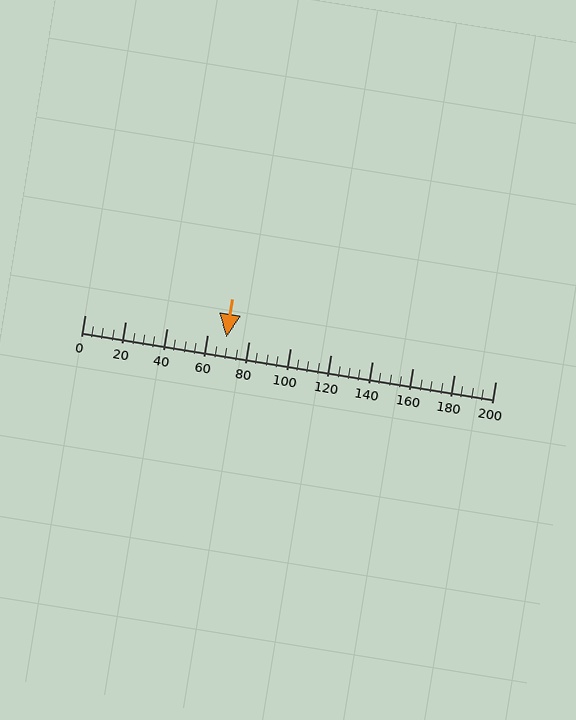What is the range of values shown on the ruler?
The ruler shows values from 0 to 200.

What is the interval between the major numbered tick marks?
The major tick marks are spaced 20 units apart.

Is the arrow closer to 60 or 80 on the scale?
The arrow is closer to 60.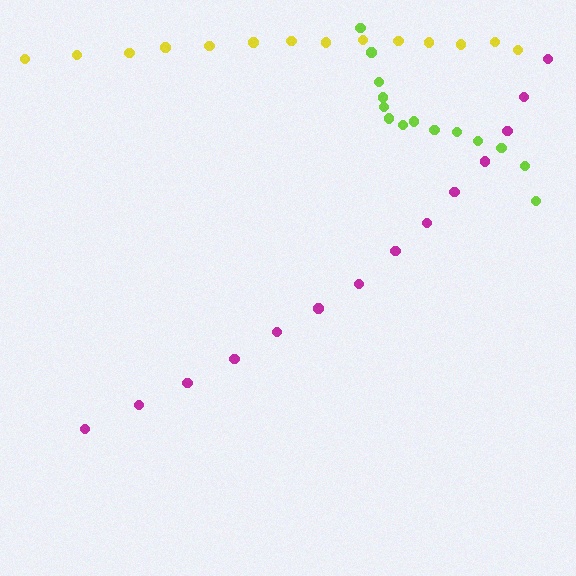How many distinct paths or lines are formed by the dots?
There are 3 distinct paths.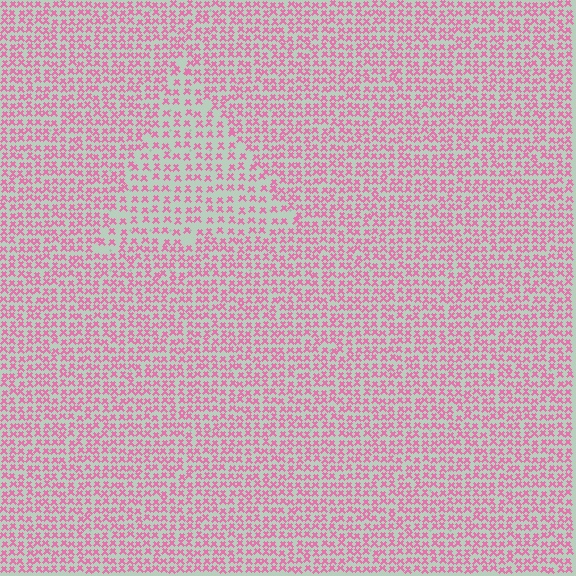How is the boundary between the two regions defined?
The boundary is defined by a change in element density (approximately 1.6x ratio). All elements are the same color, size, and shape.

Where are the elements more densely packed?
The elements are more densely packed outside the triangle boundary.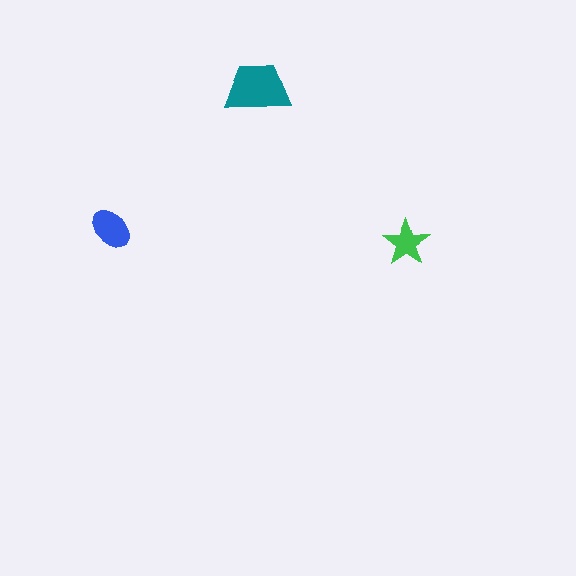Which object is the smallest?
The green star.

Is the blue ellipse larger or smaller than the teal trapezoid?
Smaller.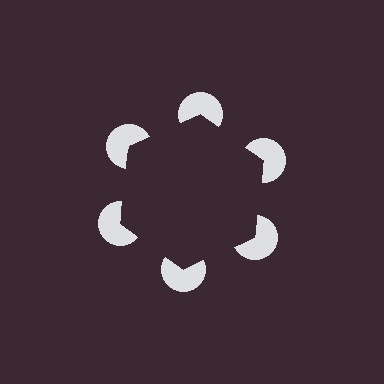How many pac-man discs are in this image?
There are 6 — one at each vertex of the illusory hexagon.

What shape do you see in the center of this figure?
An illusory hexagon — its edges are inferred from the aligned wedge cuts in the pac-man discs, not physically drawn.